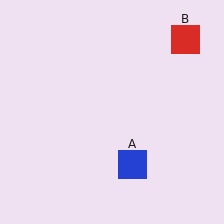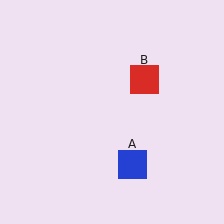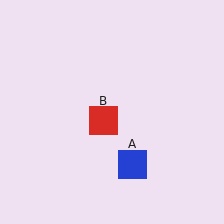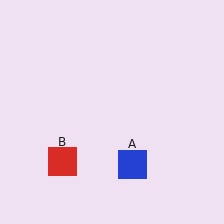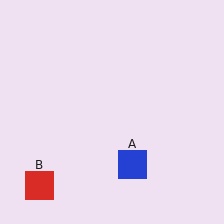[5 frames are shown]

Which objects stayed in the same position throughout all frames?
Blue square (object A) remained stationary.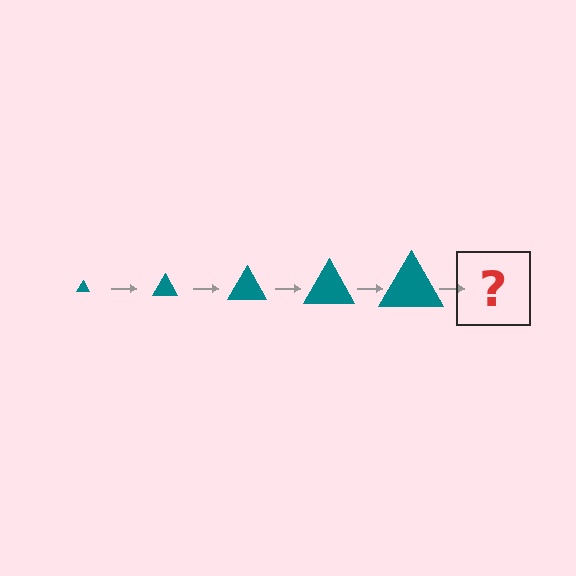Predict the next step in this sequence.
The next step is a teal triangle, larger than the previous one.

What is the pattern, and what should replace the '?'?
The pattern is that the triangle gets progressively larger each step. The '?' should be a teal triangle, larger than the previous one.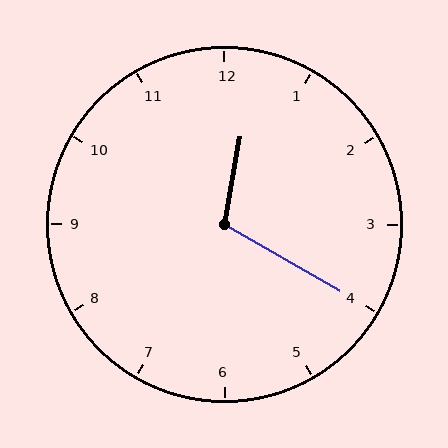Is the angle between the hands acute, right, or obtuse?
It is obtuse.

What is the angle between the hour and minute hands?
Approximately 110 degrees.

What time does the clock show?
12:20.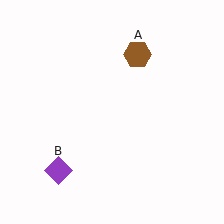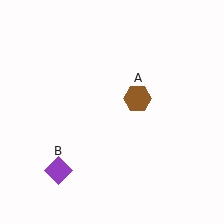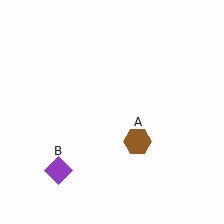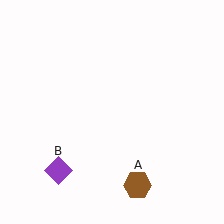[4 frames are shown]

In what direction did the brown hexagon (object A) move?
The brown hexagon (object A) moved down.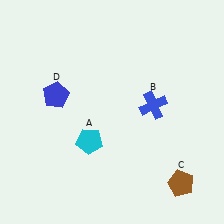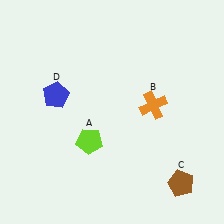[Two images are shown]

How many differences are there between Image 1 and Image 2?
There are 2 differences between the two images.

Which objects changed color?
A changed from cyan to lime. B changed from blue to orange.